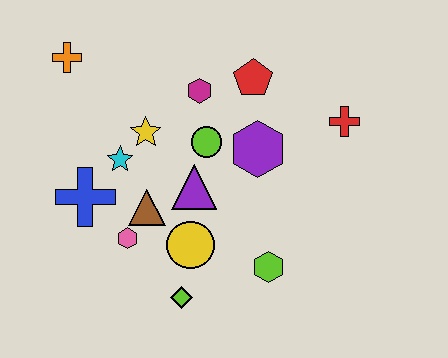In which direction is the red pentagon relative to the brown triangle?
The red pentagon is above the brown triangle.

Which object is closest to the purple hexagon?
The lime circle is closest to the purple hexagon.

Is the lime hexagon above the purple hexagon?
No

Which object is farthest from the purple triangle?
The orange cross is farthest from the purple triangle.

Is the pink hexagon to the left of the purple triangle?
Yes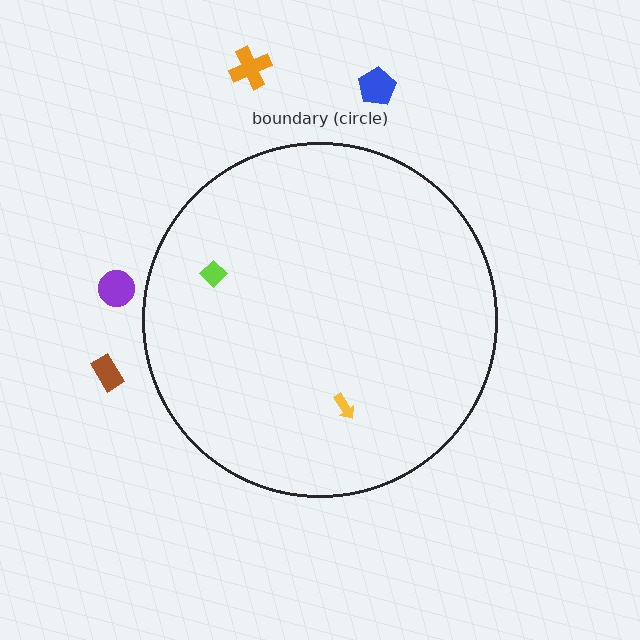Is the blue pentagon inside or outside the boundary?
Outside.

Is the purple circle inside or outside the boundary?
Outside.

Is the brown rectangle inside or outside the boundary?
Outside.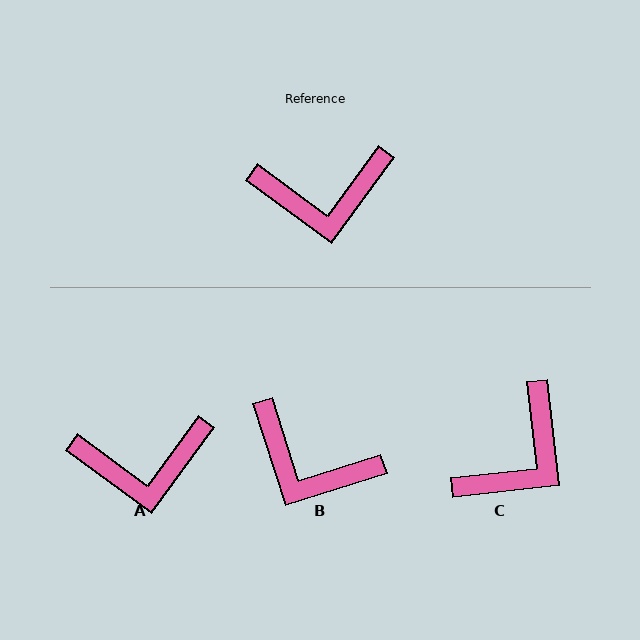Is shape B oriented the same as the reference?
No, it is off by about 36 degrees.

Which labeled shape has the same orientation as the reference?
A.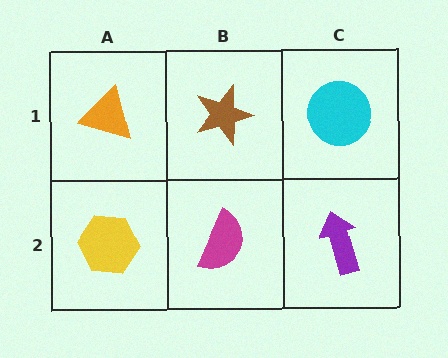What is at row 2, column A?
A yellow hexagon.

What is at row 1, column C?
A cyan circle.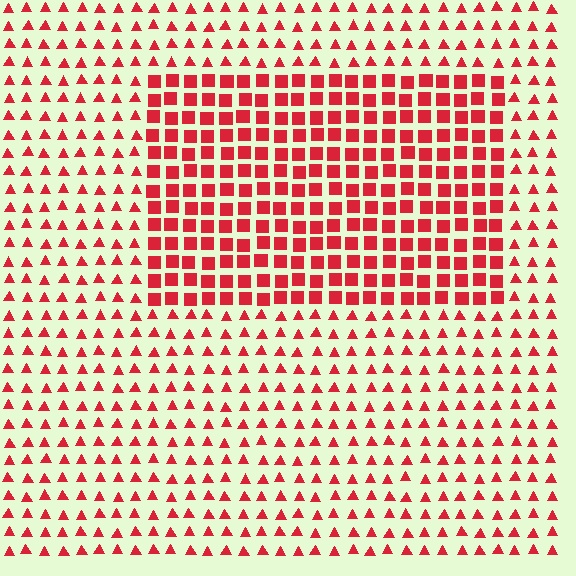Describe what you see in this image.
The image is filled with small red elements arranged in a uniform grid. A rectangle-shaped region contains squares, while the surrounding area contains triangles. The boundary is defined purely by the change in element shape.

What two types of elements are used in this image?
The image uses squares inside the rectangle region and triangles outside it.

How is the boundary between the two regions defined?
The boundary is defined by a change in element shape: squares inside vs. triangles outside. All elements share the same color and spacing.